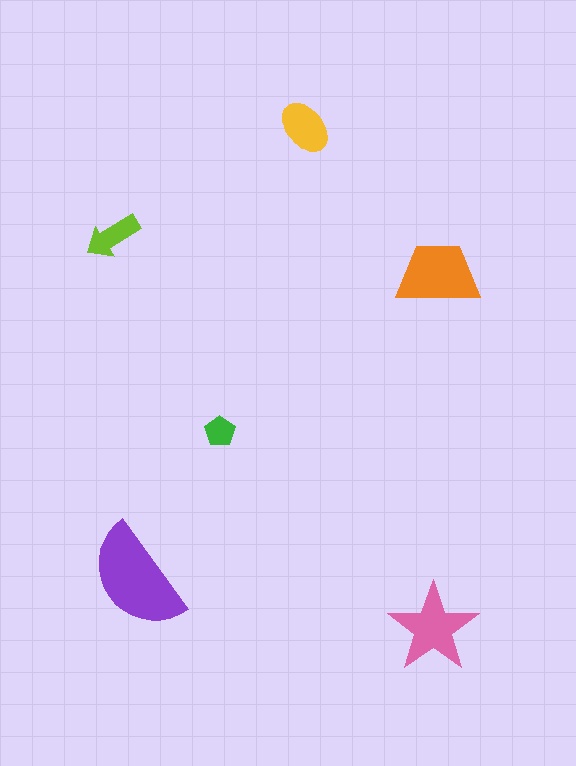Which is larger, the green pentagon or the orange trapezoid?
The orange trapezoid.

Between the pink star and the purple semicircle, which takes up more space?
The purple semicircle.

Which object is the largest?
The purple semicircle.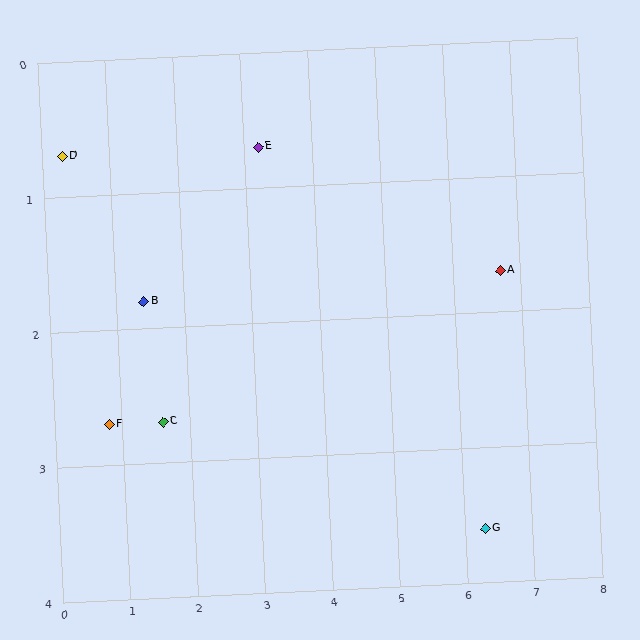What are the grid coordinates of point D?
Point D is at approximately (0.3, 0.7).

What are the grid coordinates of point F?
Point F is at approximately (0.8, 2.7).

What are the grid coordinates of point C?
Point C is at approximately (1.6, 2.7).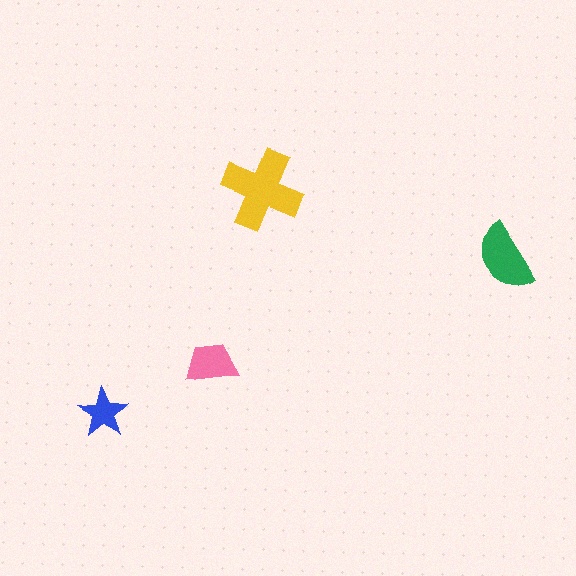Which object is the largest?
The yellow cross.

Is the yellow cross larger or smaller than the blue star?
Larger.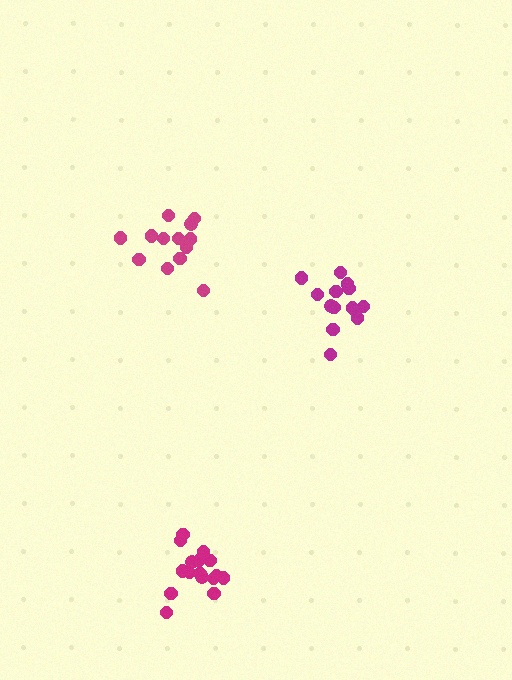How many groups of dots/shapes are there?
There are 3 groups.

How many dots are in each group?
Group 1: 13 dots, Group 2: 13 dots, Group 3: 16 dots (42 total).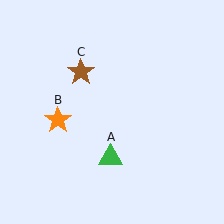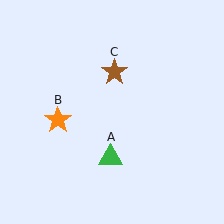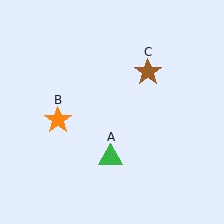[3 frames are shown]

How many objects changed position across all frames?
1 object changed position: brown star (object C).